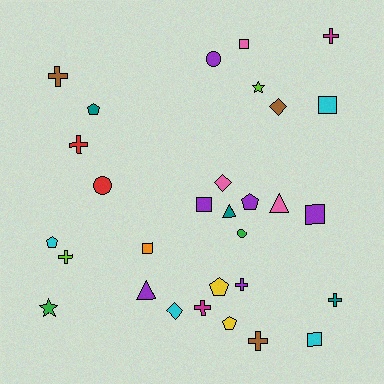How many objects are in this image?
There are 30 objects.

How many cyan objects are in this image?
There are 4 cyan objects.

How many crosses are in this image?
There are 8 crosses.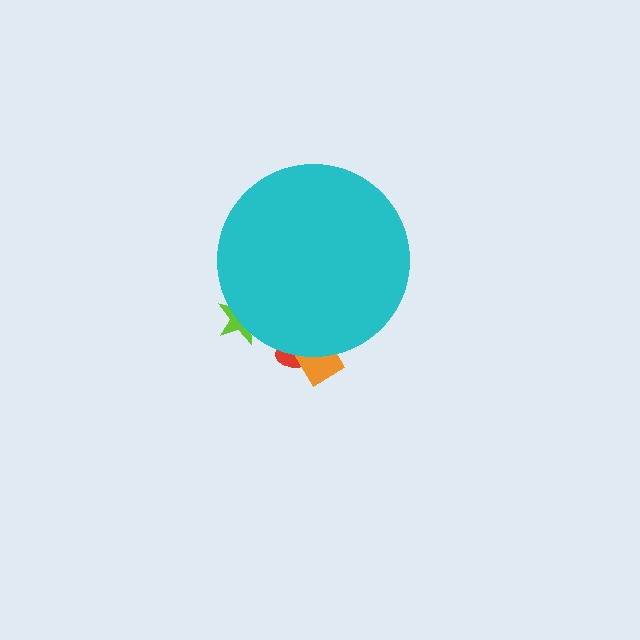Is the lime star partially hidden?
Yes, the lime star is partially hidden behind the cyan circle.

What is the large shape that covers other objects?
A cyan circle.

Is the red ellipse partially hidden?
Yes, the red ellipse is partially hidden behind the cyan circle.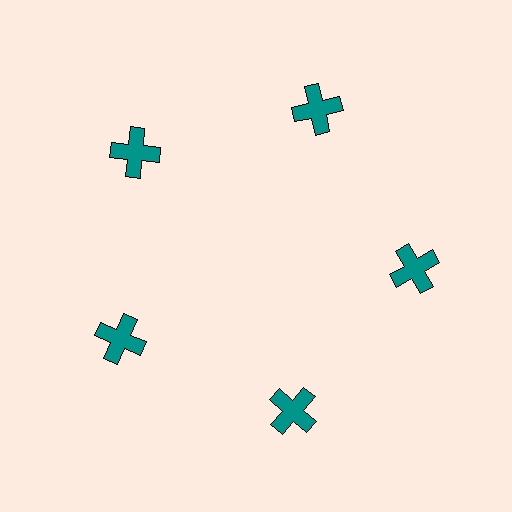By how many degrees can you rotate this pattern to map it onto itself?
The pattern maps onto itself every 72 degrees of rotation.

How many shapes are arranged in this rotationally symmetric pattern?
There are 5 shapes, arranged in 5 groups of 1.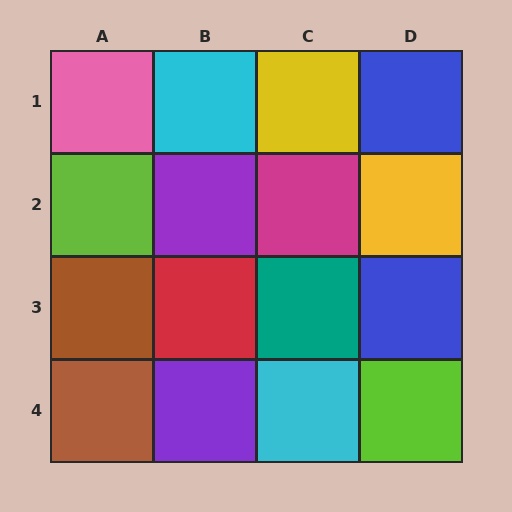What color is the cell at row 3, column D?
Blue.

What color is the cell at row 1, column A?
Pink.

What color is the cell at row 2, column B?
Purple.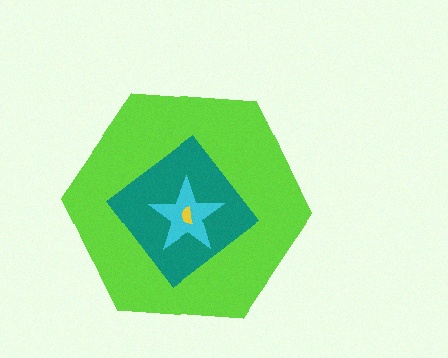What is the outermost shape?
The lime hexagon.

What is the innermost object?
The yellow semicircle.